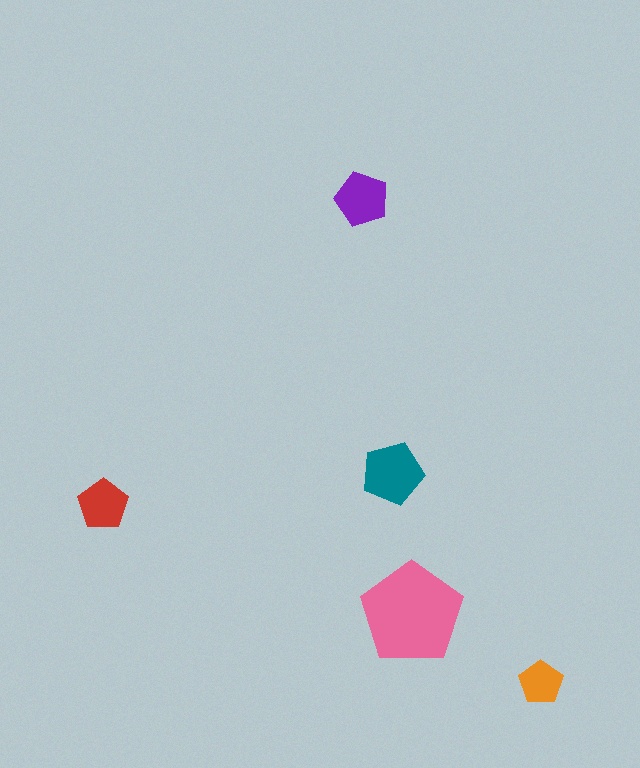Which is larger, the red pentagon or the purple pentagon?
The purple one.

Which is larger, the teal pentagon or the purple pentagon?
The teal one.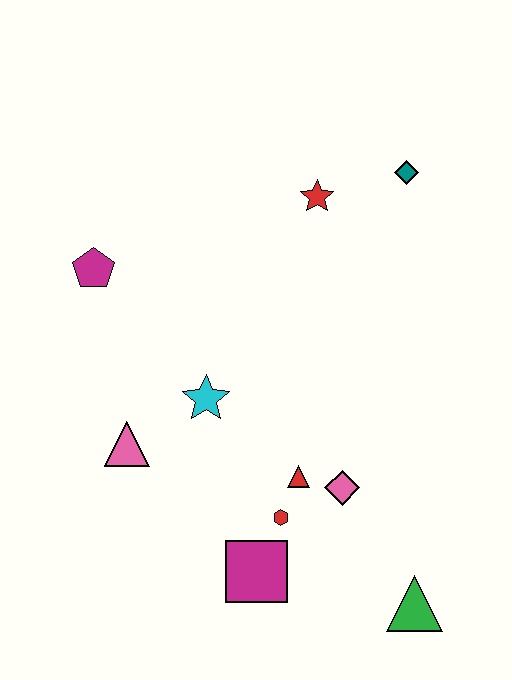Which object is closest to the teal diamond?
The red star is closest to the teal diamond.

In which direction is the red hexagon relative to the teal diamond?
The red hexagon is below the teal diamond.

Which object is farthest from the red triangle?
The teal diamond is farthest from the red triangle.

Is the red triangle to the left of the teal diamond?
Yes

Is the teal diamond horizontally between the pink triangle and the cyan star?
No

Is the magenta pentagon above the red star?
No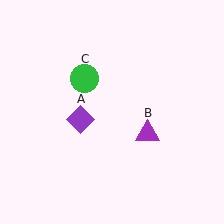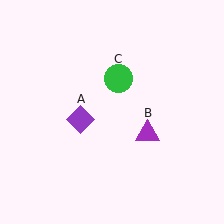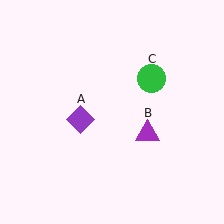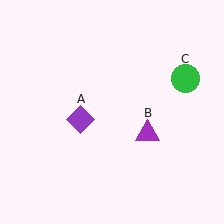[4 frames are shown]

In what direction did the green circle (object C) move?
The green circle (object C) moved right.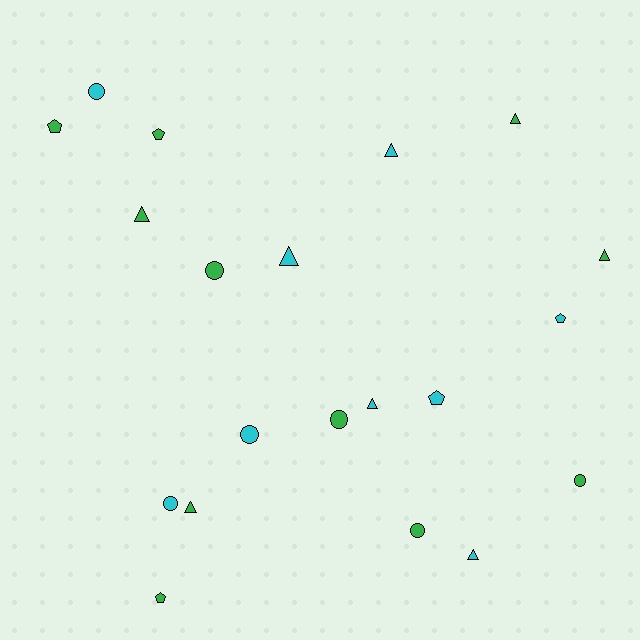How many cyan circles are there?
There are 3 cyan circles.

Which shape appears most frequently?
Triangle, with 8 objects.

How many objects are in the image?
There are 20 objects.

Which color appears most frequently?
Green, with 11 objects.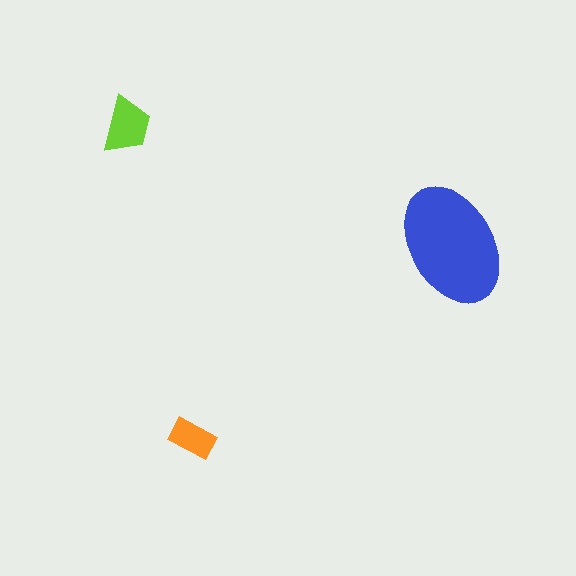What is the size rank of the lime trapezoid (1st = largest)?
2nd.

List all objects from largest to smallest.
The blue ellipse, the lime trapezoid, the orange rectangle.